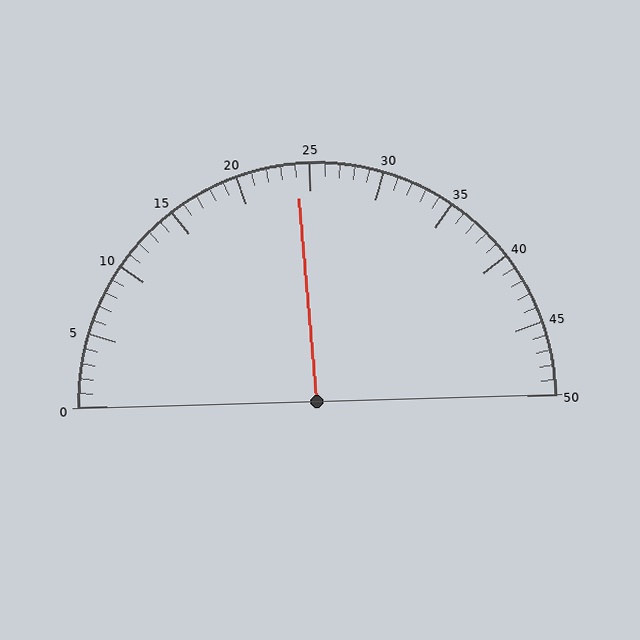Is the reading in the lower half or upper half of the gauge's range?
The reading is in the lower half of the range (0 to 50).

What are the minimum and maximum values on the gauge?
The gauge ranges from 0 to 50.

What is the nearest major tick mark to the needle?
The nearest major tick mark is 25.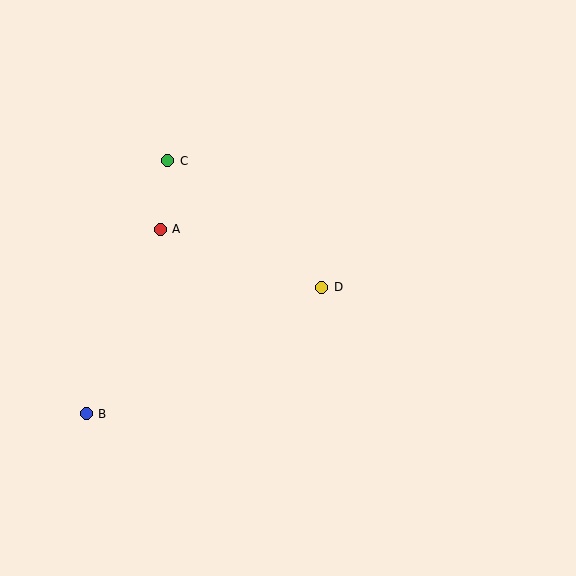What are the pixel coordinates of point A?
Point A is at (160, 229).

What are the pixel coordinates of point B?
Point B is at (86, 414).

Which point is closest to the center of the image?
Point D at (322, 287) is closest to the center.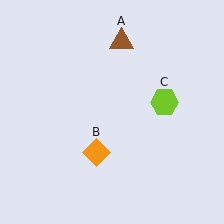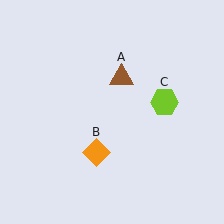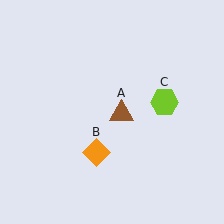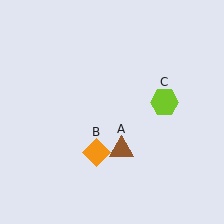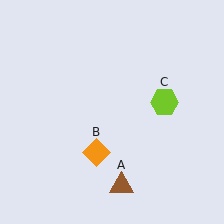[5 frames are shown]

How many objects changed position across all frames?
1 object changed position: brown triangle (object A).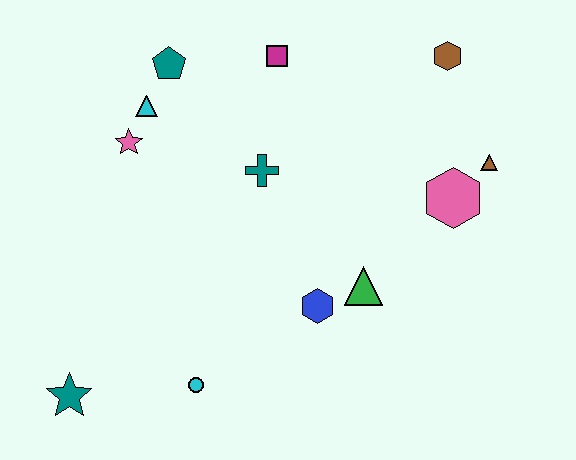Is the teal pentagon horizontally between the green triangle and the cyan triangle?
Yes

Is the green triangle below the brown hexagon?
Yes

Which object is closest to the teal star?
The cyan circle is closest to the teal star.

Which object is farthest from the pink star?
The brown triangle is farthest from the pink star.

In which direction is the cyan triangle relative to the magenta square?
The cyan triangle is to the left of the magenta square.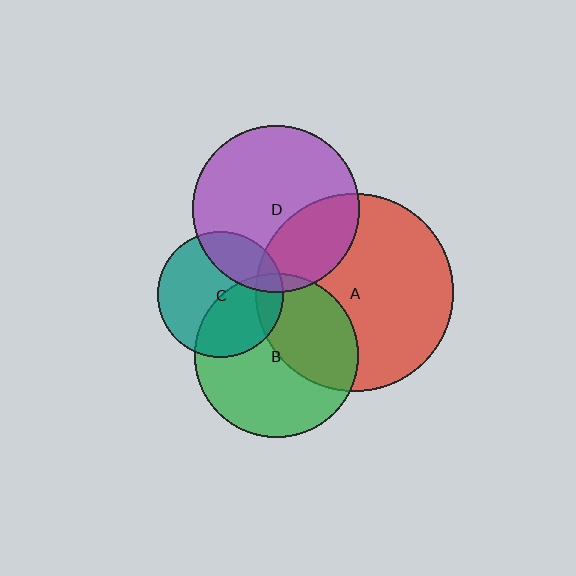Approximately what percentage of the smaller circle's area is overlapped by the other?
Approximately 5%.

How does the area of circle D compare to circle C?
Approximately 1.8 times.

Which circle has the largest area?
Circle A (red).